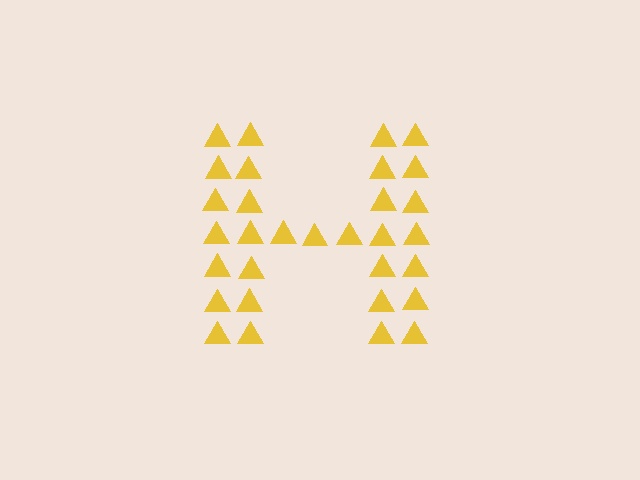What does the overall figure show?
The overall figure shows the letter H.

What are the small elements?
The small elements are triangles.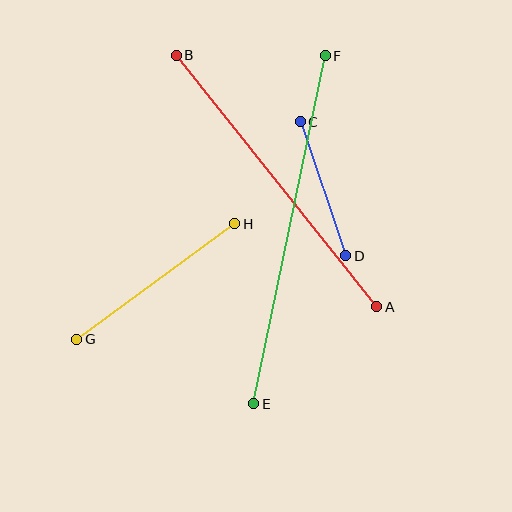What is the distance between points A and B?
The distance is approximately 322 pixels.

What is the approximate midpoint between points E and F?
The midpoint is at approximately (289, 230) pixels.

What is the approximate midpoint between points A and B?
The midpoint is at approximately (277, 181) pixels.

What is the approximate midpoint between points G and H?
The midpoint is at approximately (156, 282) pixels.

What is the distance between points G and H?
The distance is approximately 196 pixels.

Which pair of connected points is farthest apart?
Points E and F are farthest apart.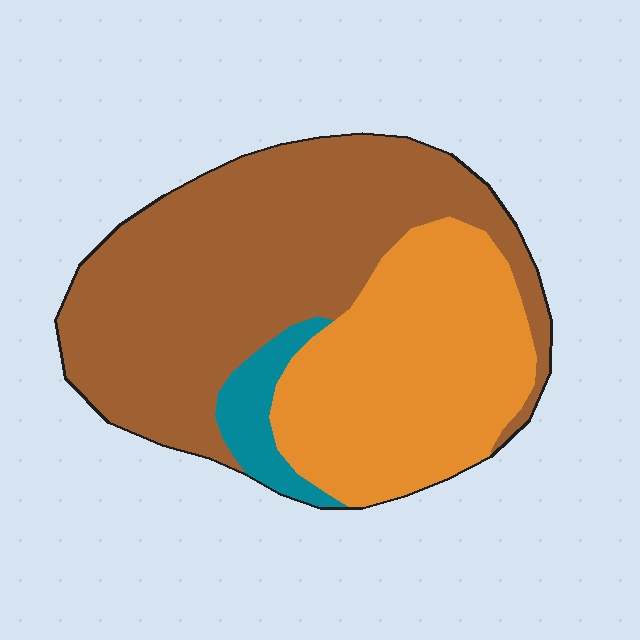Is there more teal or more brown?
Brown.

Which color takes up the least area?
Teal, at roughly 5%.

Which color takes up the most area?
Brown, at roughly 55%.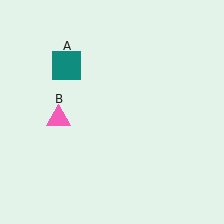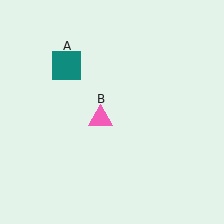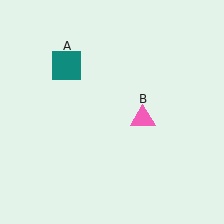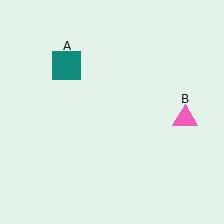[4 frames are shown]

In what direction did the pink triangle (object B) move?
The pink triangle (object B) moved right.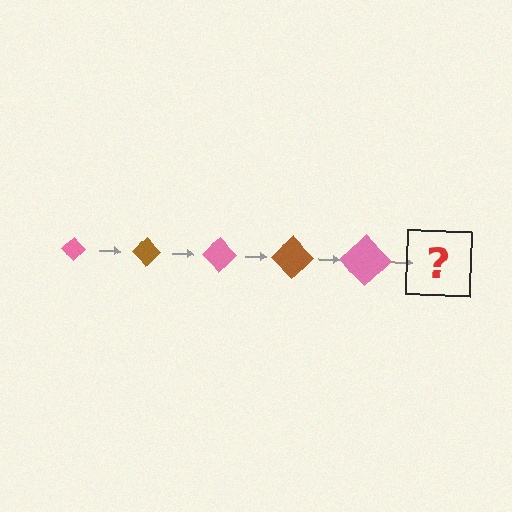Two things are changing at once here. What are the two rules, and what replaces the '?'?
The two rules are that the diamond grows larger each step and the color cycles through pink and brown. The '?' should be a brown diamond, larger than the previous one.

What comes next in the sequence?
The next element should be a brown diamond, larger than the previous one.